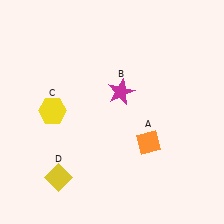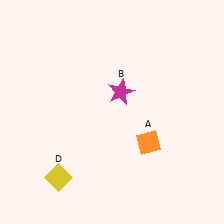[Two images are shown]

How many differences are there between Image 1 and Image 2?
There is 1 difference between the two images.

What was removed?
The yellow hexagon (C) was removed in Image 2.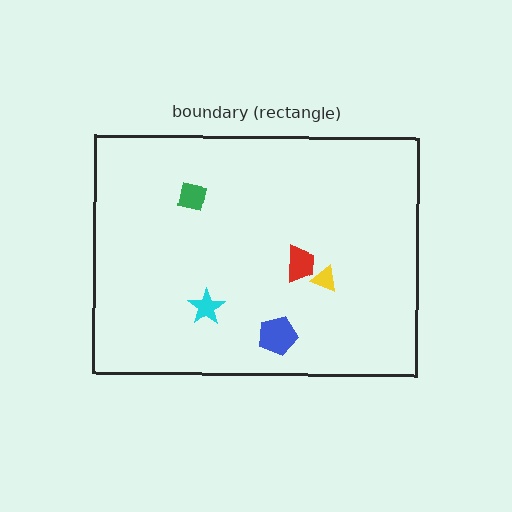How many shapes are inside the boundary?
5 inside, 0 outside.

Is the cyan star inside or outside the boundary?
Inside.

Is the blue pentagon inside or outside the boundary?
Inside.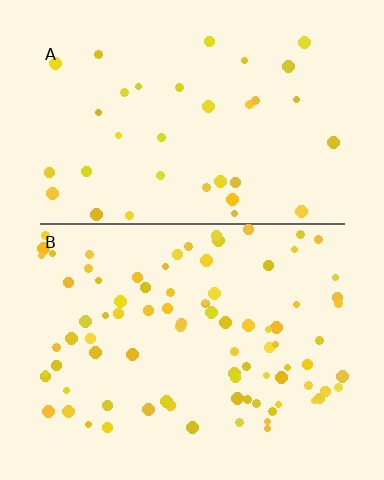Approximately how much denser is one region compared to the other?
Approximately 2.5× — region B over region A.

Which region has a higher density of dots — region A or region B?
B (the bottom).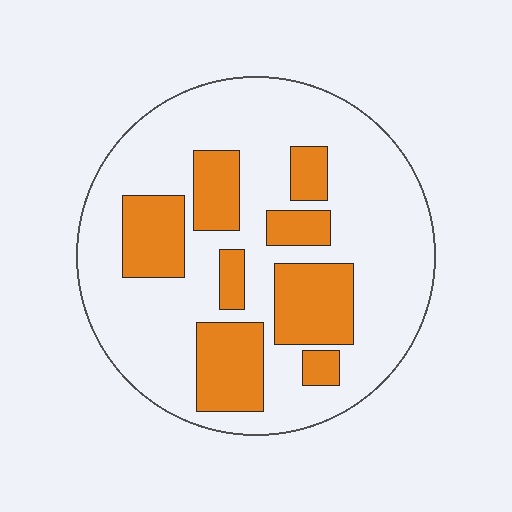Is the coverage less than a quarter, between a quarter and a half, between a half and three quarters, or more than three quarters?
Between a quarter and a half.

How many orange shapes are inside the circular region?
8.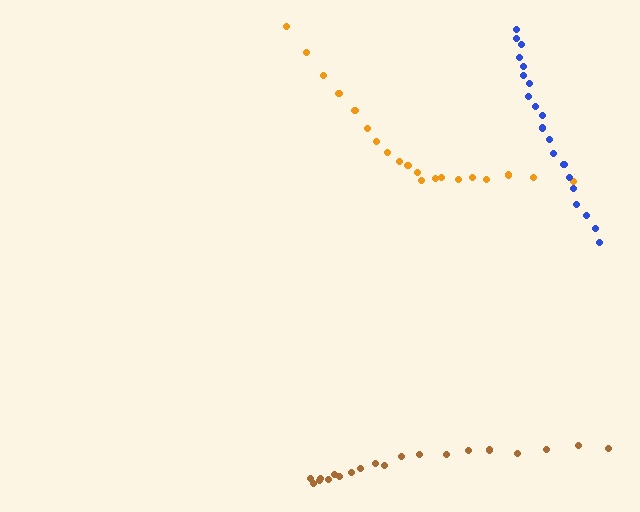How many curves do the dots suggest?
There are 3 distinct paths.